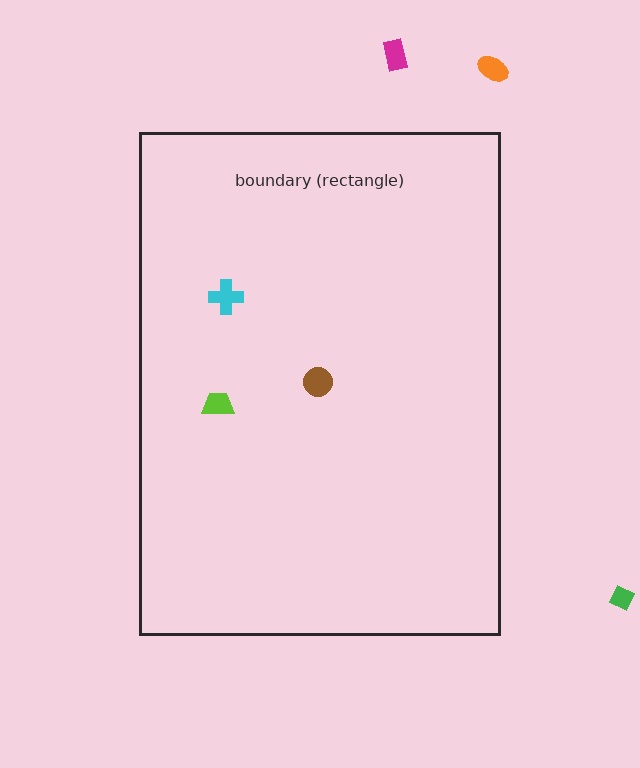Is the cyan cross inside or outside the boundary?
Inside.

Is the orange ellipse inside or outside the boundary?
Outside.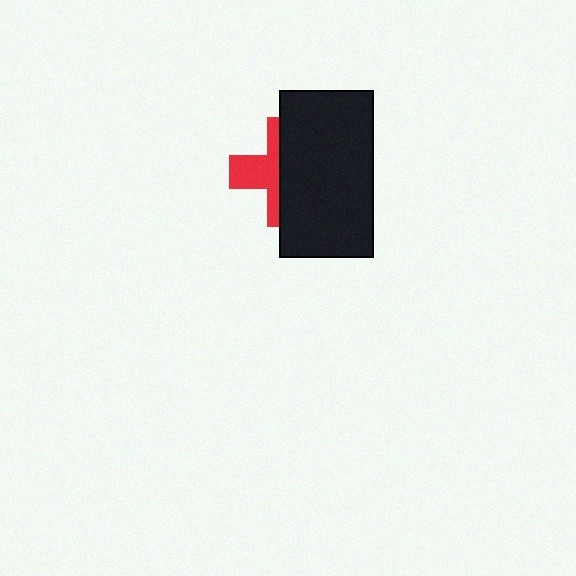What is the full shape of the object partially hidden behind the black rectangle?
The partially hidden object is a red cross.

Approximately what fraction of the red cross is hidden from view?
Roughly 59% of the red cross is hidden behind the black rectangle.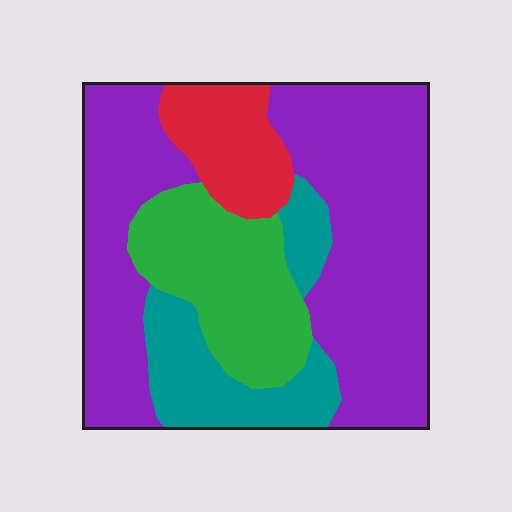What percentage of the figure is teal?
Teal takes up about one sixth (1/6) of the figure.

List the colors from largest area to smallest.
From largest to smallest: purple, green, teal, red.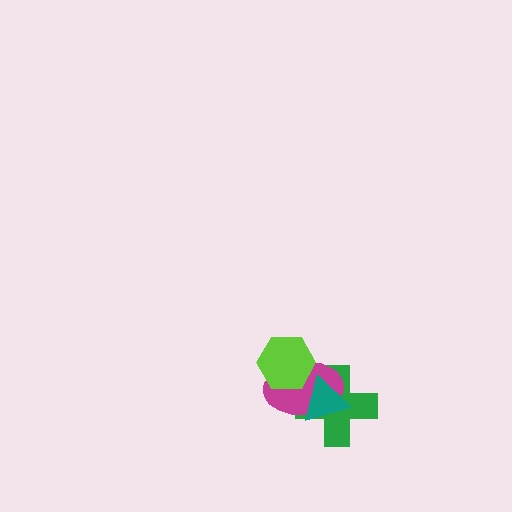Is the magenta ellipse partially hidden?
Yes, it is partially covered by another shape.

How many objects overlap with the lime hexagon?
1 object overlaps with the lime hexagon.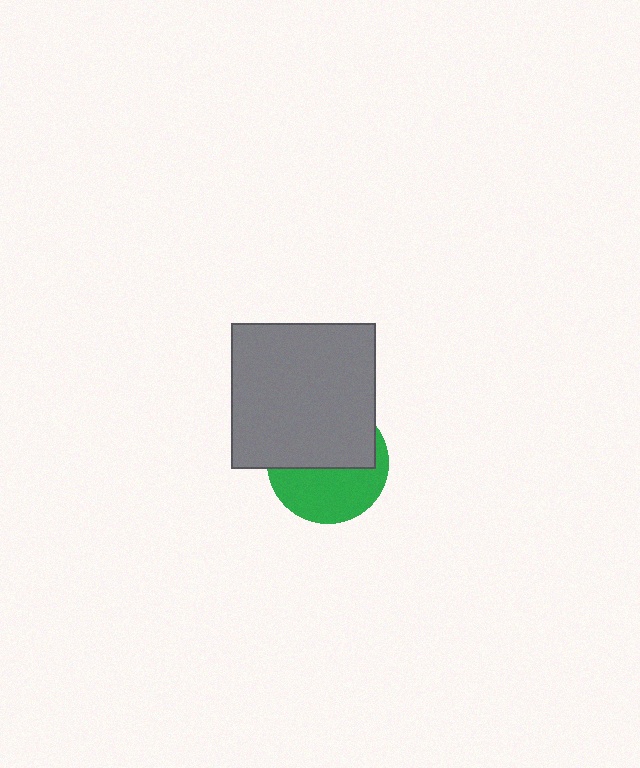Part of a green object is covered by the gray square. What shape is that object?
It is a circle.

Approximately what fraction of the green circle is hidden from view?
Roughly 53% of the green circle is hidden behind the gray square.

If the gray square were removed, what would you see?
You would see the complete green circle.